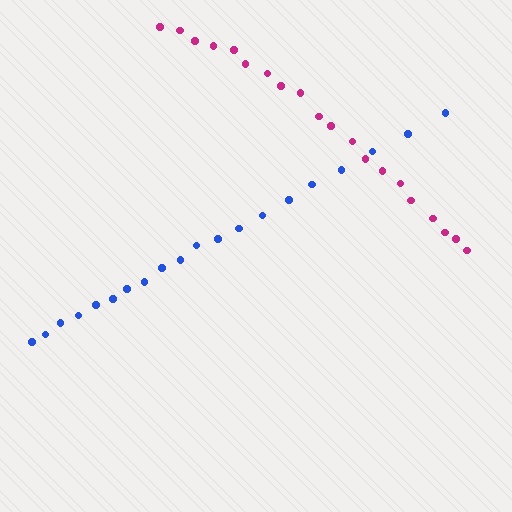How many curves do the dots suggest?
There are 2 distinct paths.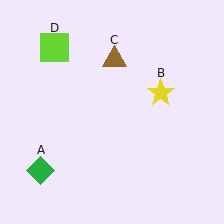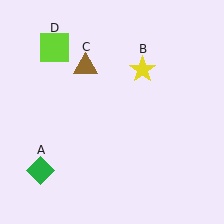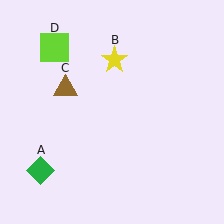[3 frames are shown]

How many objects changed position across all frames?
2 objects changed position: yellow star (object B), brown triangle (object C).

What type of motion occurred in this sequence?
The yellow star (object B), brown triangle (object C) rotated counterclockwise around the center of the scene.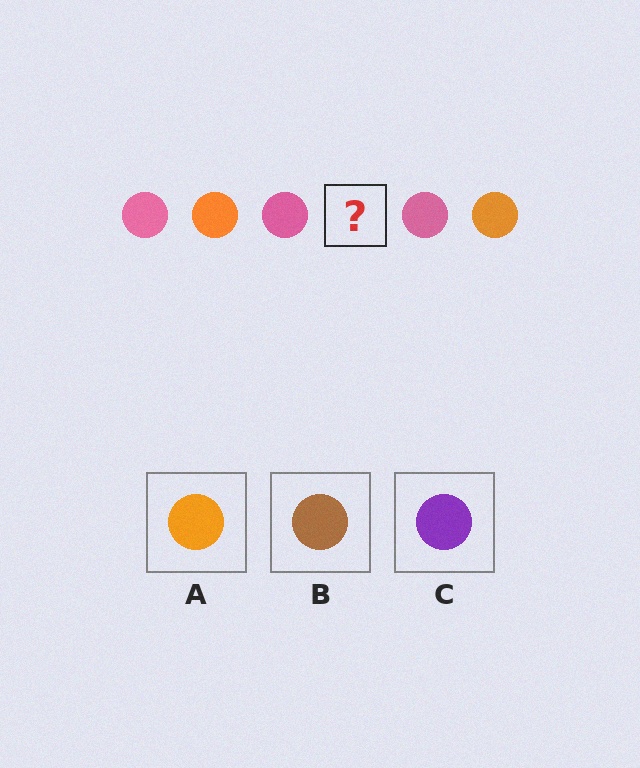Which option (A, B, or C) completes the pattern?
A.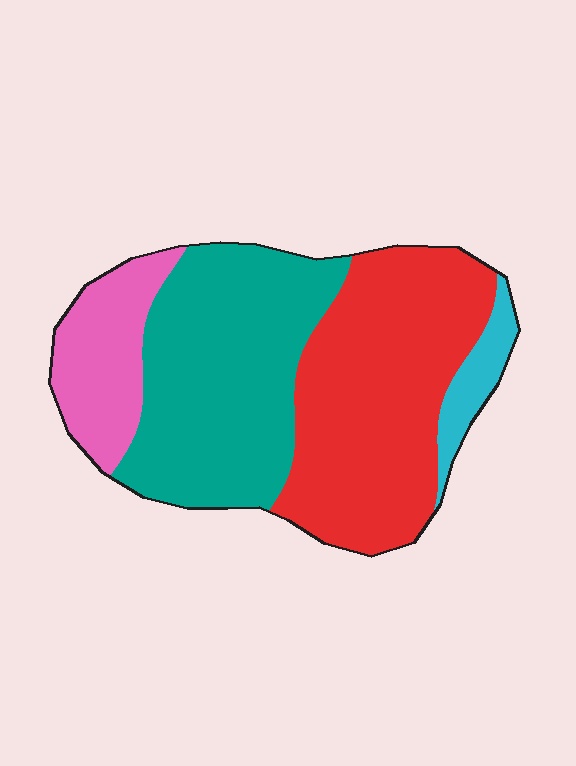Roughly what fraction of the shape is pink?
Pink covers roughly 15% of the shape.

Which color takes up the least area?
Cyan, at roughly 5%.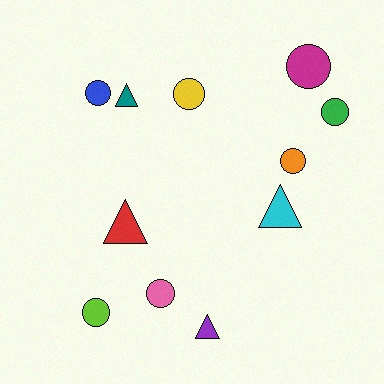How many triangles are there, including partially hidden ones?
There are 4 triangles.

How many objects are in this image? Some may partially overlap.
There are 11 objects.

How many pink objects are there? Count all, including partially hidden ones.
There is 1 pink object.